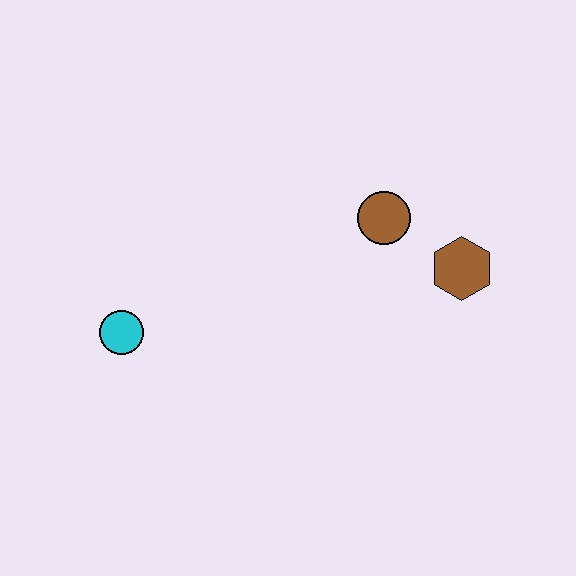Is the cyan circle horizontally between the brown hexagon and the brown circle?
No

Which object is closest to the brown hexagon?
The brown circle is closest to the brown hexagon.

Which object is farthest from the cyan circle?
The brown hexagon is farthest from the cyan circle.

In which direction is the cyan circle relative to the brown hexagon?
The cyan circle is to the left of the brown hexagon.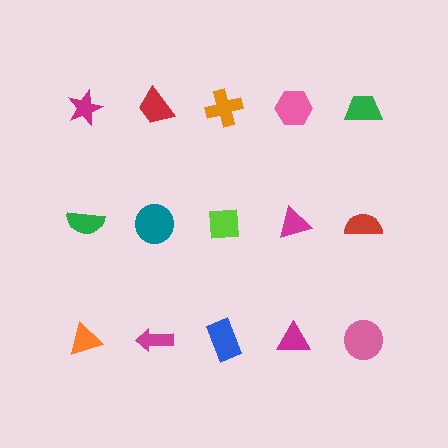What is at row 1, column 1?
A magenta star.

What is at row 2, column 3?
A lime square.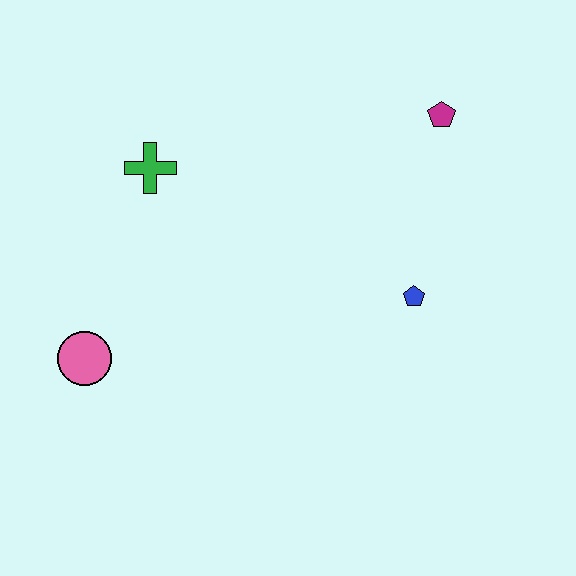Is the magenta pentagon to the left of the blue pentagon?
No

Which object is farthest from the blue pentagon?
The pink circle is farthest from the blue pentagon.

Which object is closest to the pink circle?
The green cross is closest to the pink circle.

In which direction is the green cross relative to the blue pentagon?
The green cross is to the left of the blue pentagon.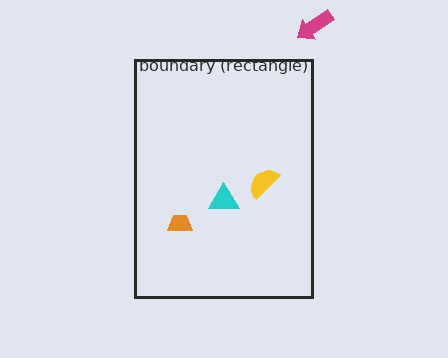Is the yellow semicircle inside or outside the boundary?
Inside.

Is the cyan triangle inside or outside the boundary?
Inside.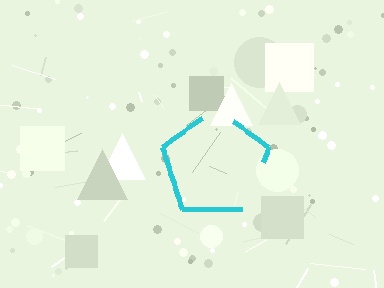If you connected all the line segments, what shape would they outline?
They would outline a pentagon.